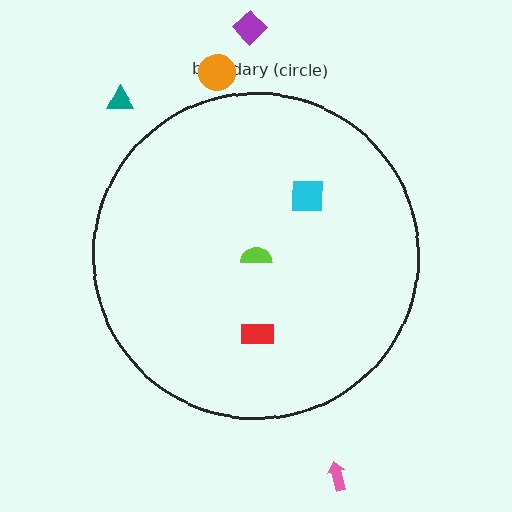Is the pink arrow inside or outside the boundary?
Outside.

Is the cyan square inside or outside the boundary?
Inside.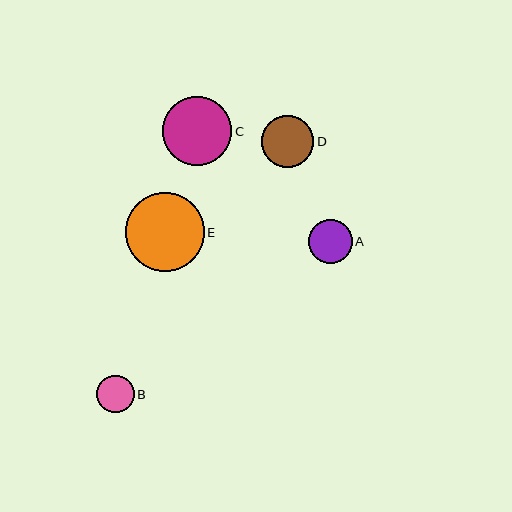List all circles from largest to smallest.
From largest to smallest: E, C, D, A, B.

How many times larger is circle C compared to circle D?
Circle C is approximately 1.3 times the size of circle D.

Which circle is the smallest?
Circle B is the smallest with a size of approximately 37 pixels.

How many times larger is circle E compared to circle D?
Circle E is approximately 1.5 times the size of circle D.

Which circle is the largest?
Circle E is the largest with a size of approximately 79 pixels.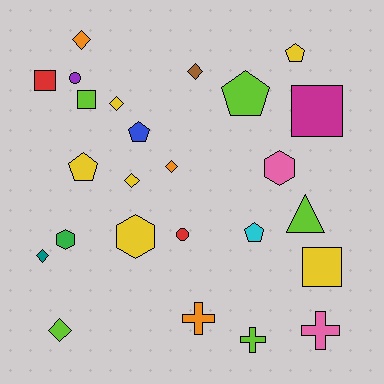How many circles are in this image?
There are 2 circles.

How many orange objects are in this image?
There are 3 orange objects.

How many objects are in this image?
There are 25 objects.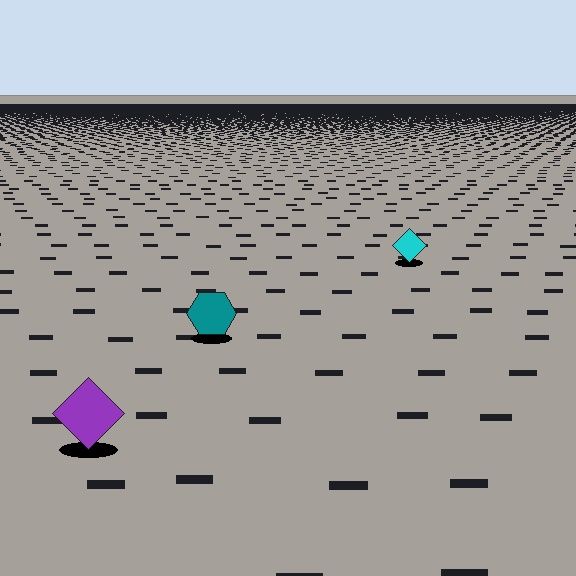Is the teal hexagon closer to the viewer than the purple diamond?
No. The purple diamond is closer — you can tell from the texture gradient: the ground texture is coarser near it.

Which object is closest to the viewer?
The purple diamond is closest. The texture marks near it are larger and more spread out.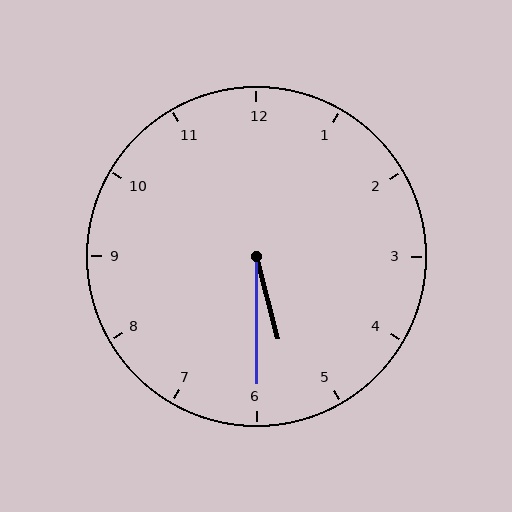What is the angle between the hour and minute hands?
Approximately 15 degrees.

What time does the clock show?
5:30.